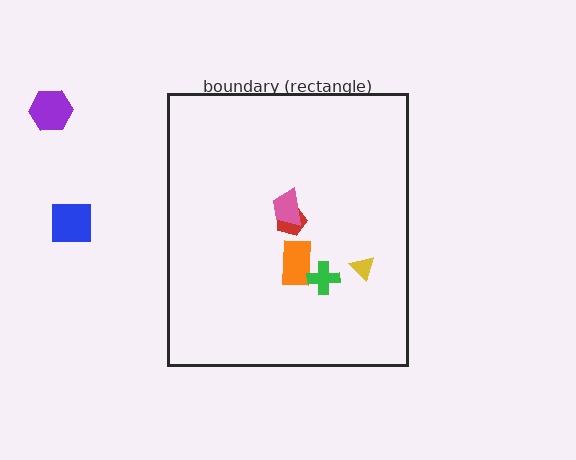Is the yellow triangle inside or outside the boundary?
Inside.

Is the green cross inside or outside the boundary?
Inside.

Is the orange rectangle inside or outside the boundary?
Inside.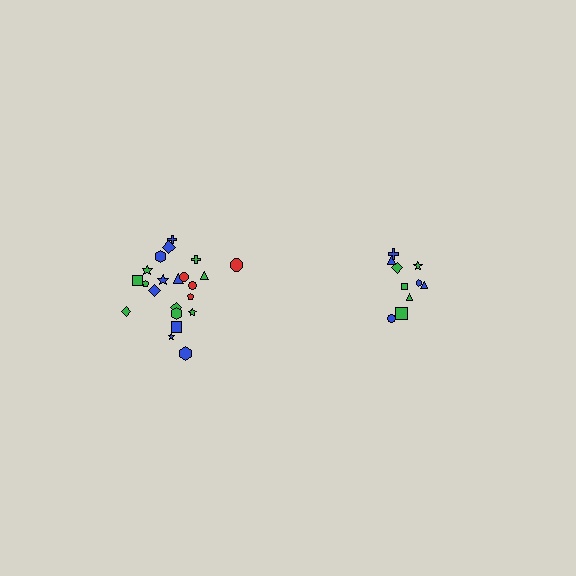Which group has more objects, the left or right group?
The left group.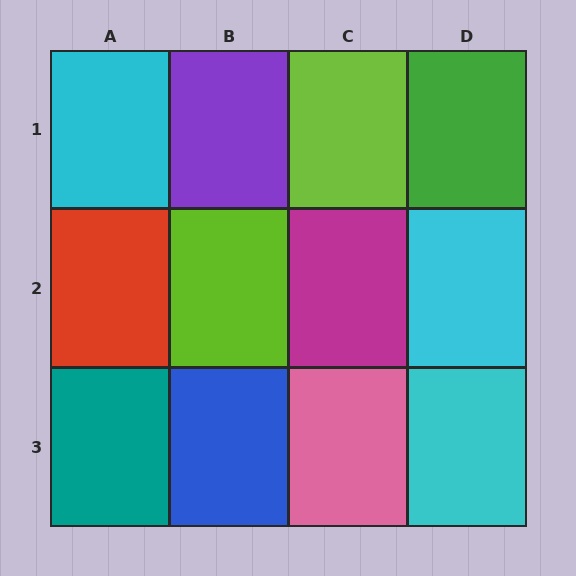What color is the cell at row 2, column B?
Lime.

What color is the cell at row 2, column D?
Cyan.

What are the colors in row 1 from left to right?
Cyan, purple, lime, green.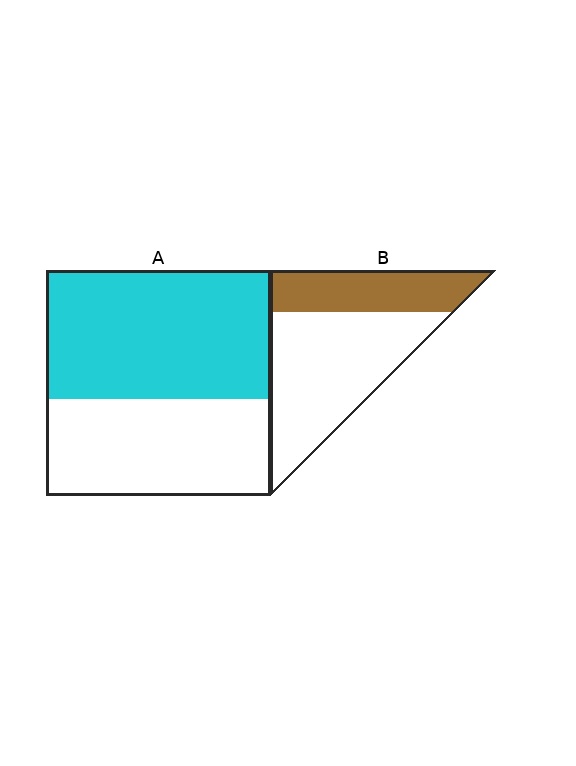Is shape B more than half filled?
No.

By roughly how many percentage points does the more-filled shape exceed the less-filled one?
By roughly 25 percentage points (A over B).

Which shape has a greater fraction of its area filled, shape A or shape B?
Shape A.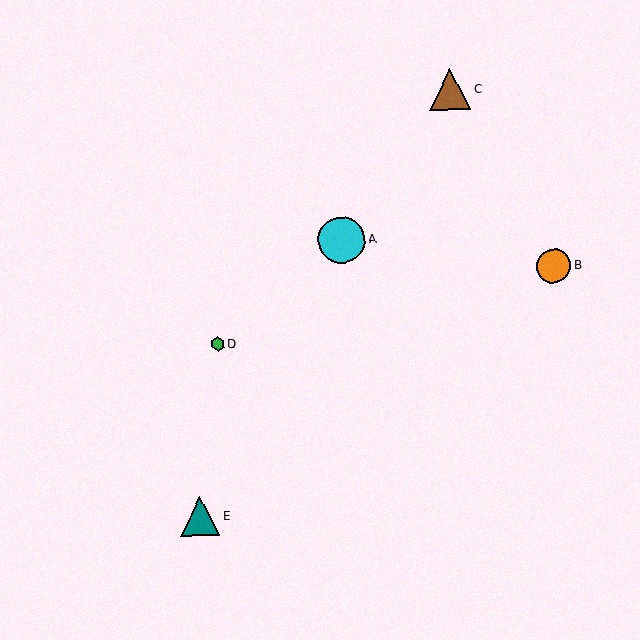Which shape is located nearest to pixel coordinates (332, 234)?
The cyan circle (labeled A) at (342, 240) is nearest to that location.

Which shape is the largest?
The cyan circle (labeled A) is the largest.